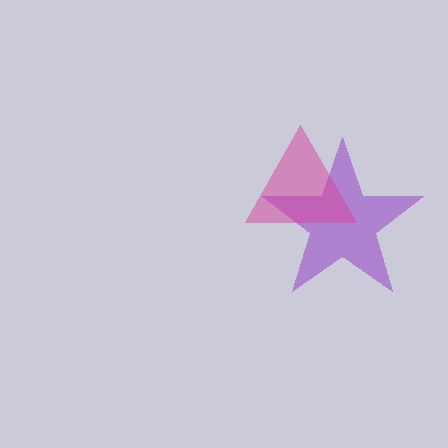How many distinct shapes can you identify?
There are 2 distinct shapes: a purple star, a magenta triangle.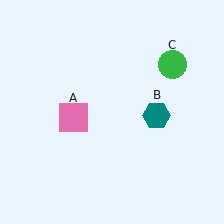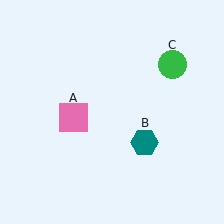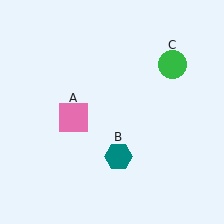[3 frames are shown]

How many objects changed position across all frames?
1 object changed position: teal hexagon (object B).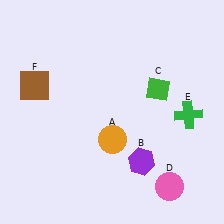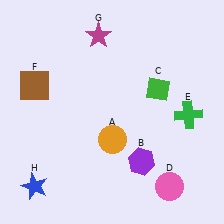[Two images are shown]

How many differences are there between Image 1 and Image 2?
There are 2 differences between the two images.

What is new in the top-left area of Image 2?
A magenta star (G) was added in the top-left area of Image 2.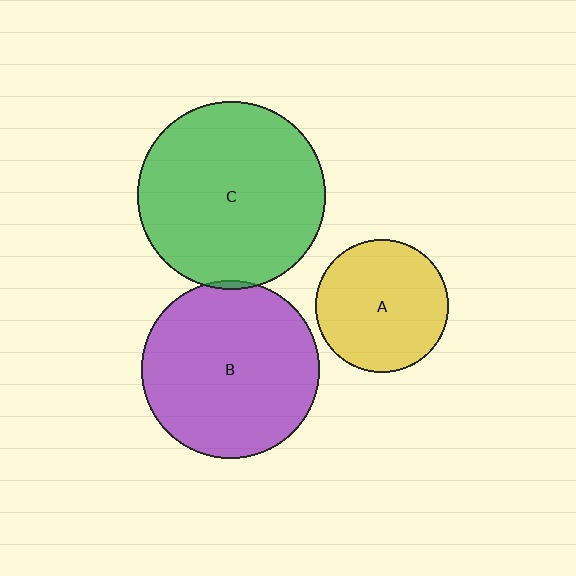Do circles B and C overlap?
Yes.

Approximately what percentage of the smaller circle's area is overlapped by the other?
Approximately 5%.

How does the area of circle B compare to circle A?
Approximately 1.8 times.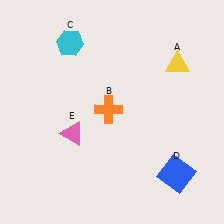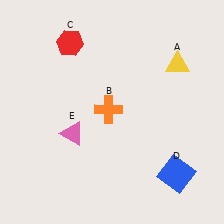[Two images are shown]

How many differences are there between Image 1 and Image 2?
There is 1 difference between the two images.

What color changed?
The hexagon (C) changed from cyan in Image 1 to red in Image 2.